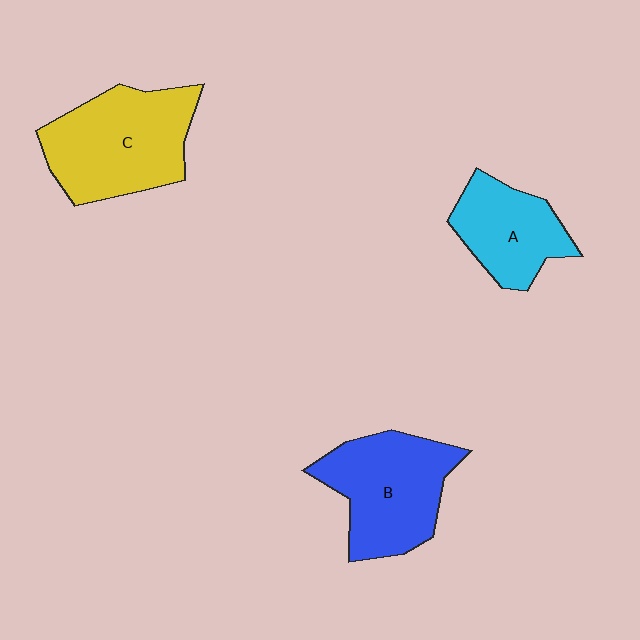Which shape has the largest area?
Shape C (yellow).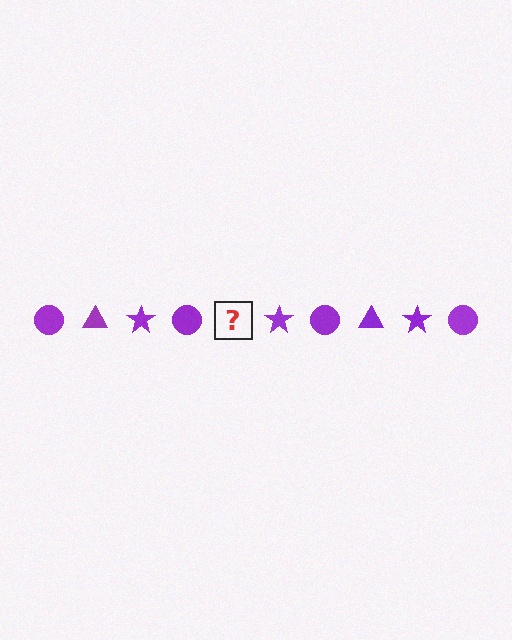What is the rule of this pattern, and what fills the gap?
The rule is that the pattern cycles through circle, triangle, star shapes in purple. The gap should be filled with a purple triangle.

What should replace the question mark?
The question mark should be replaced with a purple triangle.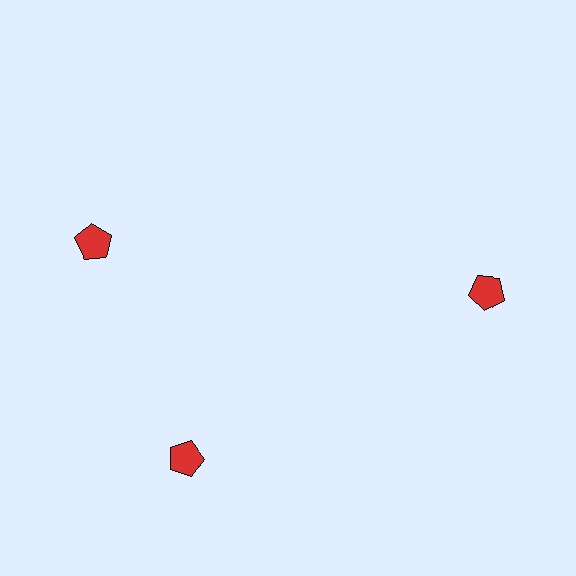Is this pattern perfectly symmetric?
No. The 3 red pentagons are arranged in a ring, but one element near the 11 o'clock position is rotated out of alignment along the ring, breaking the 3-fold rotational symmetry.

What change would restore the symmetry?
The symmetry would be restored by rotating it back into even spacing with its neighbors so that all 3 pentagons sit at equal angles and equal distance from the center.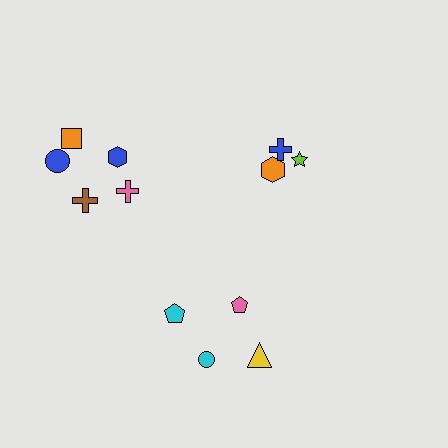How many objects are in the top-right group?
There are 3 objects.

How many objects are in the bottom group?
There are 4 objects.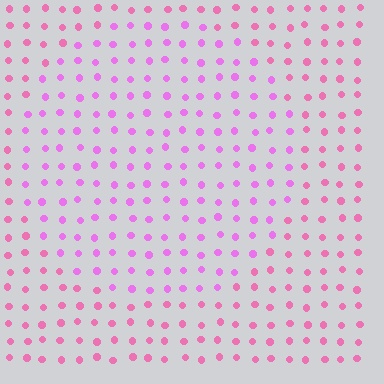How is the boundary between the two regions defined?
The boundary is defined purely by a slight shift in hue (about 29 degrees). Spacing, size, and orientation are identical on both sides.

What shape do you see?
I see a circle.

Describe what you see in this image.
The image is filled with small pink elements in a uniform arrangement. A circle-shaped region is visible where the elements are tinted to a slightly different hue, forming a subtle color boundary.